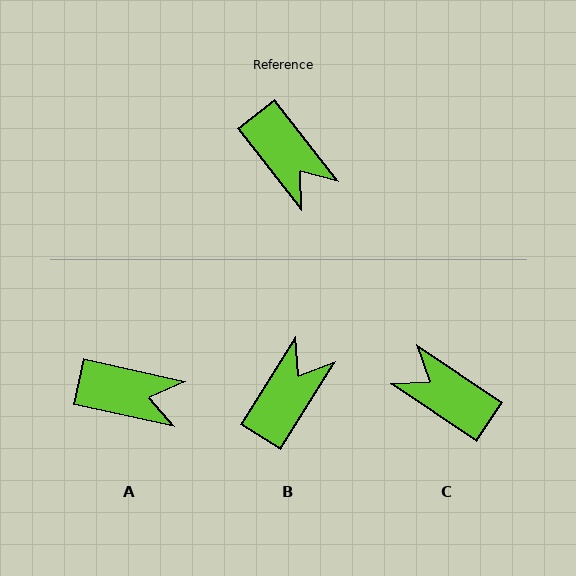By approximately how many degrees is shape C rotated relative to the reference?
Approximately 162 degrees clockwise.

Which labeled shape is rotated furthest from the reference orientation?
C, about 162 degrees away.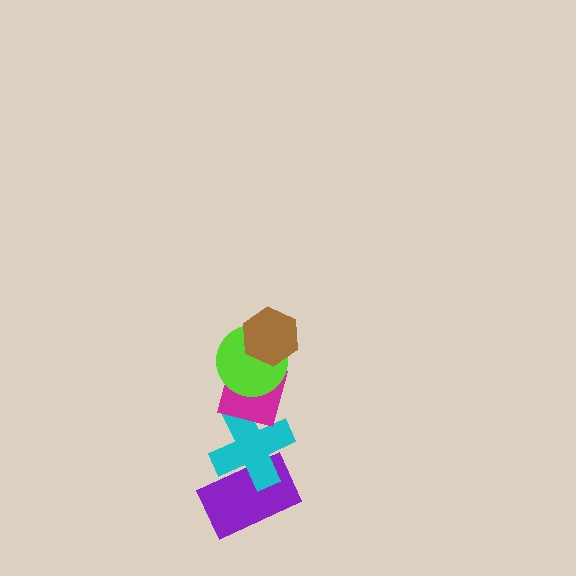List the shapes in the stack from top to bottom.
From top to bottom: the brown hexagon, the lime circle, the magenta square, the cyan cross, the purple rectangle.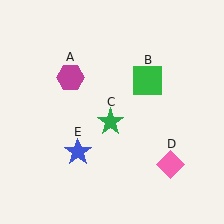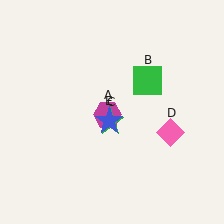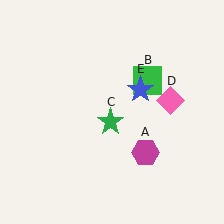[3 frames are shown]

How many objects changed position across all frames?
3 objects changed position: magenta hexagon (object A), pink diamond (object D), blue star (object E).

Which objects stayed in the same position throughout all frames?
Green square (object B) and green star (object C) remained stationary.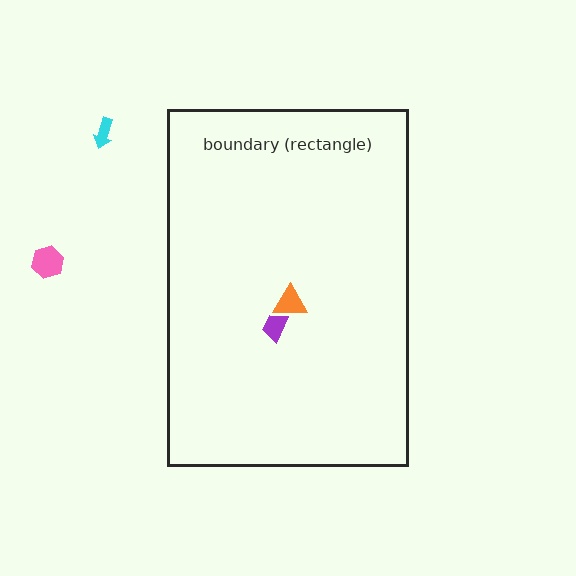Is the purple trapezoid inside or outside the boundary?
Inside.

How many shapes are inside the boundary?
2 inside, 2 outside.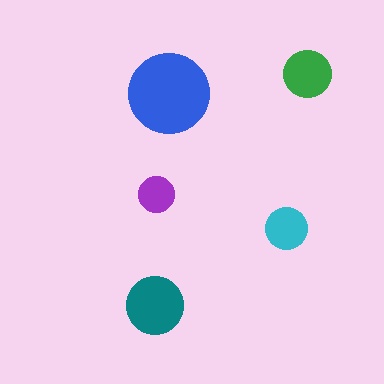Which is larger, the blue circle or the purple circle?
The blue one.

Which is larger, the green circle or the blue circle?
The blue one.